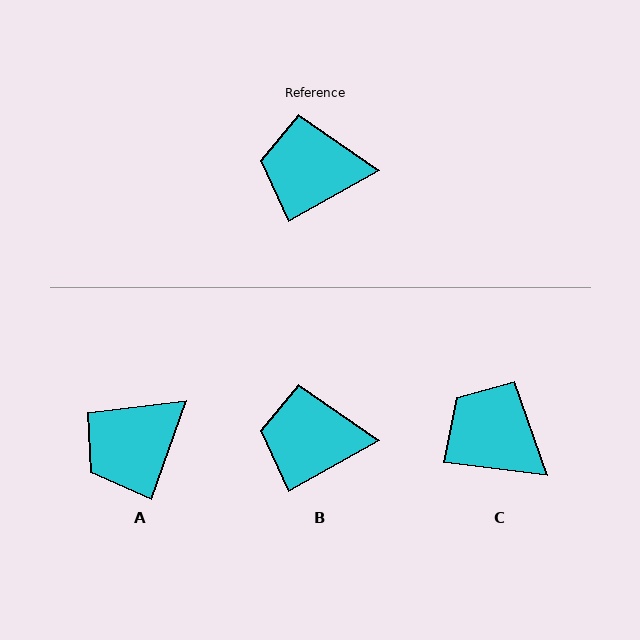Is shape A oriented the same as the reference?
No, it is off by about 42 degrees.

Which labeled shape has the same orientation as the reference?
B.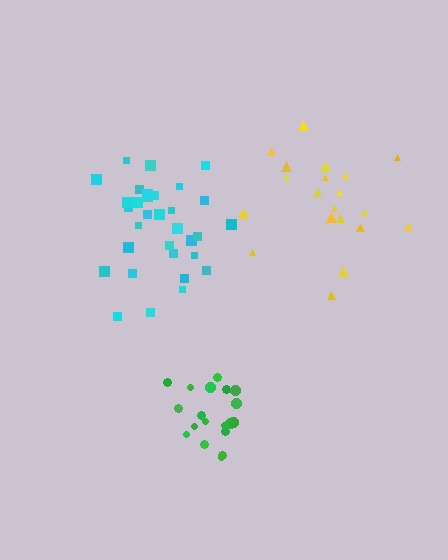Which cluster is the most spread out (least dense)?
Yellow.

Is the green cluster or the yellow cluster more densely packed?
Green.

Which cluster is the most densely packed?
Green.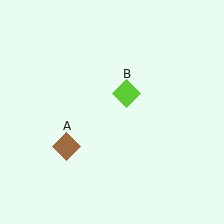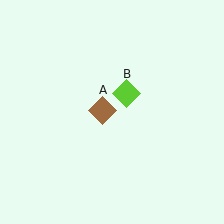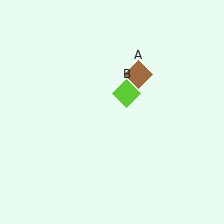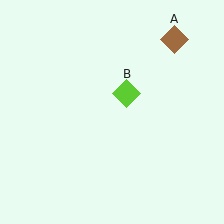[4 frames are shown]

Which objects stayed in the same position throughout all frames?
Lime diamond (object B) remained stationary.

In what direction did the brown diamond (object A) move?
The brown diamond (object A) moved up and to the right.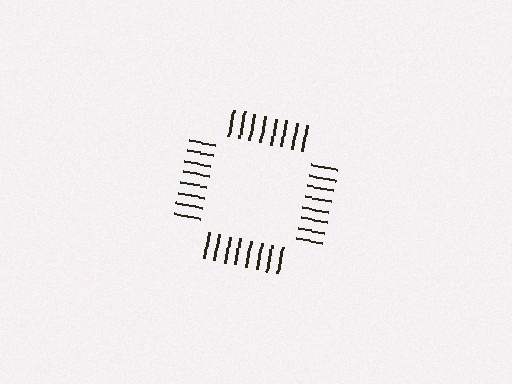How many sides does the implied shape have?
4 sides — the line-ends trace a square.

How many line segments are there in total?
32 — 8 along each of the 4 edges.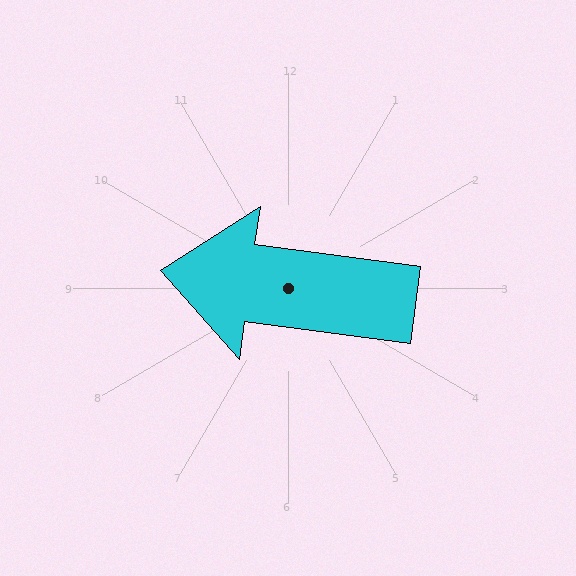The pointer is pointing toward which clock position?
Roughly 9 o'clock.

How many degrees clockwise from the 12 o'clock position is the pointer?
Approximately 278 degrees.